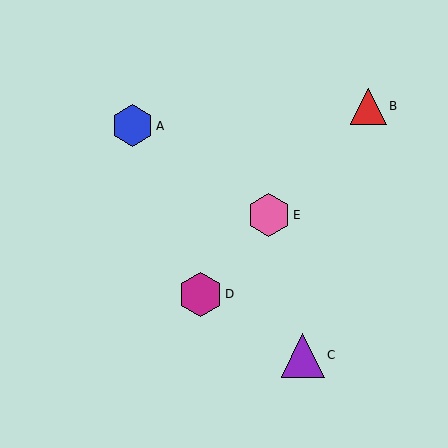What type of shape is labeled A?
Shape A is a blue hexagon.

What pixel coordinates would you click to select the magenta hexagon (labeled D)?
Click at (200, 294) to select the magenta hexagon D.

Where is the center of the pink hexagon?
The center of the pink hexagon is at (269, 215).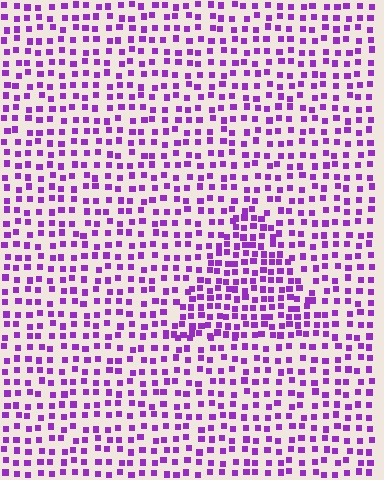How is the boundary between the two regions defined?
The boundary is defined by a change in element density (approximately 1.6x ratio). All elements are the same color, size, and shape.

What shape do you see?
I see a triangle.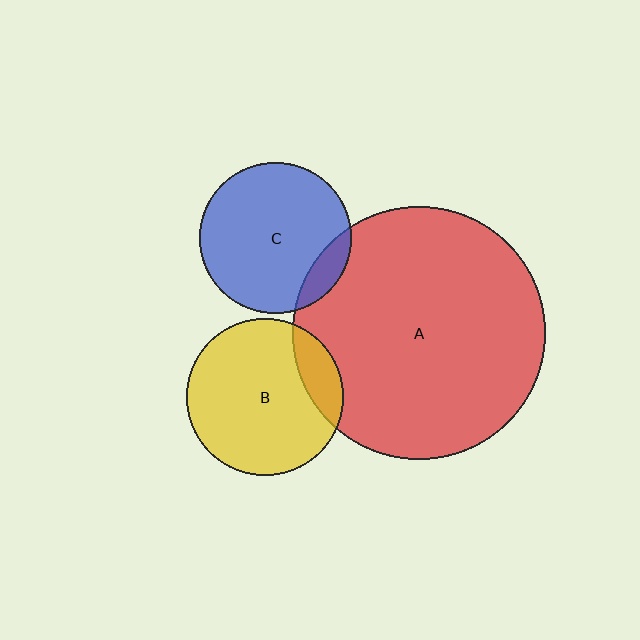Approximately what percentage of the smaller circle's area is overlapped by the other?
Approximately 10%.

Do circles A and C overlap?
Yes.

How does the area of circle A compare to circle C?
Approximately 2.8 times.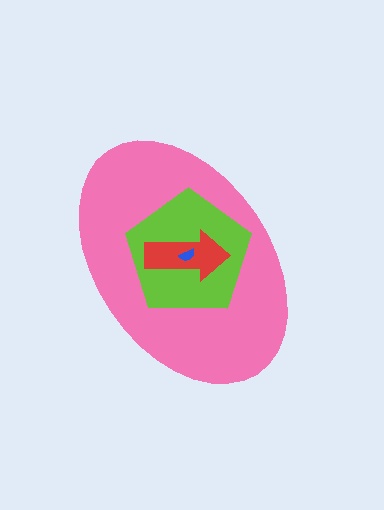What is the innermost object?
The blue semicircle.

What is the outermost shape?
The pink ellipse.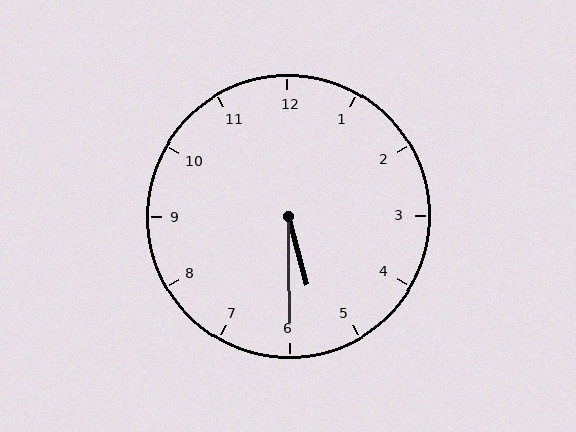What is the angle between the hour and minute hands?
Approximately 15 degrees.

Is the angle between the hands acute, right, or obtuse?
It is acute.